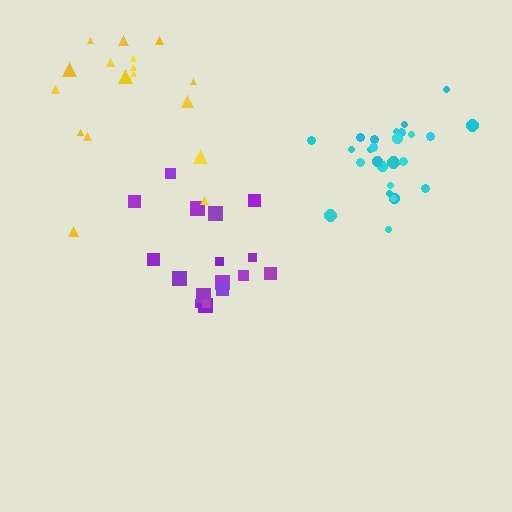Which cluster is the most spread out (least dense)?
Yellow.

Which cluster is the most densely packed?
Cyan.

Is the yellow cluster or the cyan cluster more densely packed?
Cyan.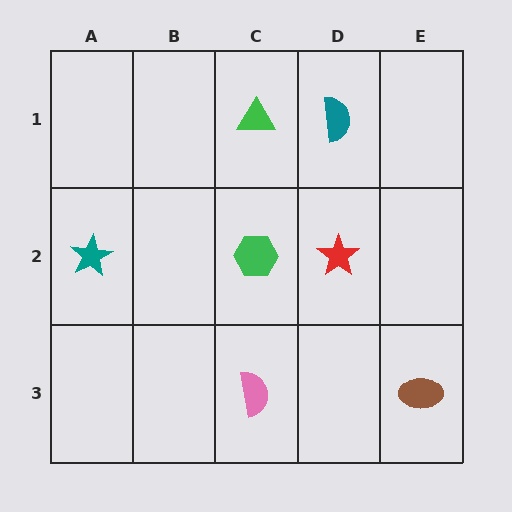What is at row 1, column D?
A teal semicircle.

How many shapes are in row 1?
2 shapes.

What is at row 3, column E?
A brown ellipse.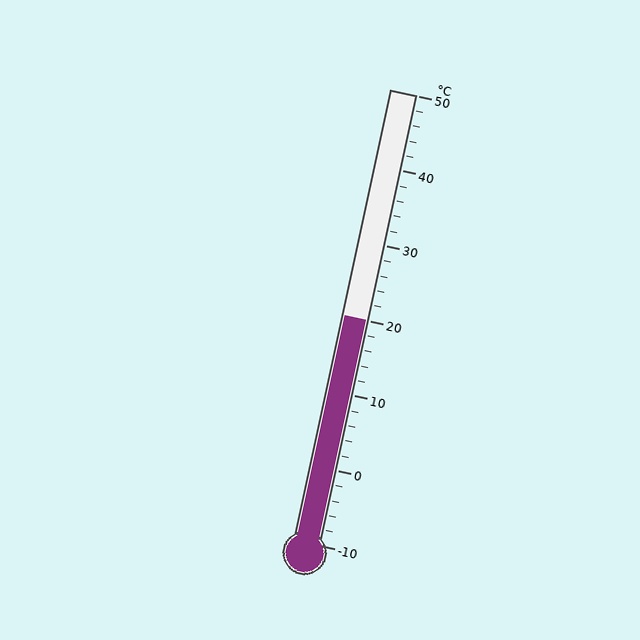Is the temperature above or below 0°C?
The temperature is above 0°C.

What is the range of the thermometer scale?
The thermometer scale ranges from -10°C to 50°C.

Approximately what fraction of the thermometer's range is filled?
The thermometer is filled to approximately 50% of its range.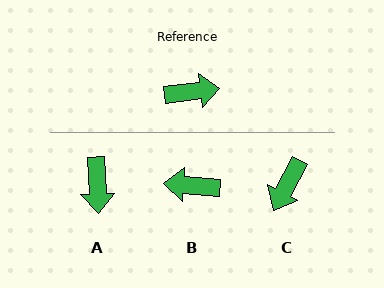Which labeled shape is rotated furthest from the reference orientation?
B, about 169 degrees away.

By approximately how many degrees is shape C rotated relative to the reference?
Approximately 125 degrees clockwise.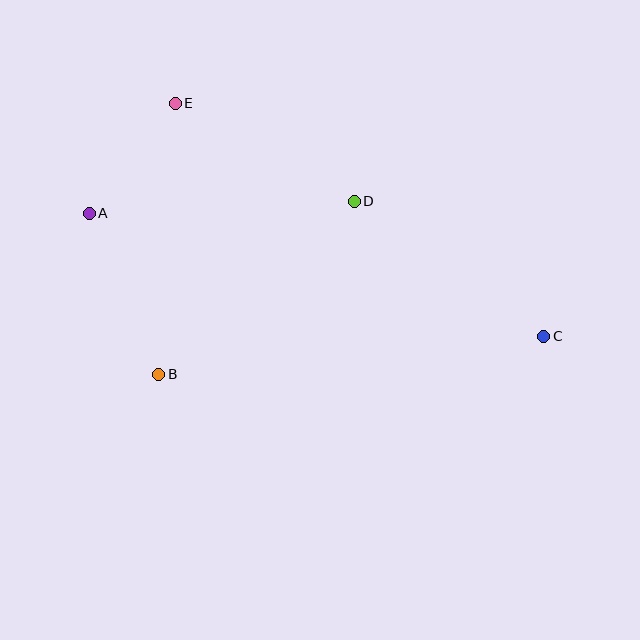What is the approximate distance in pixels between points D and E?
The distance between D and E is approximately 204 pixels.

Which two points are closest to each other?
Points A and E are closest to each other.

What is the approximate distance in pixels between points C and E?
The distance between C and E is approximately 436 pixels.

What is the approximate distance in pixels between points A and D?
The distance between A and D is approximately 265 pixels.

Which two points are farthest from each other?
Points A and C are farthest from each other.